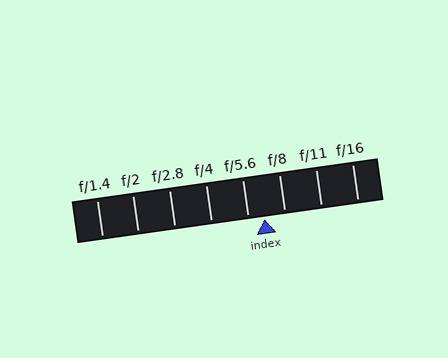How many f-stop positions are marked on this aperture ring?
There are 8 f-stop positions marked.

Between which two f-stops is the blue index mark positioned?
The index mark is between f/5.6 and f/8.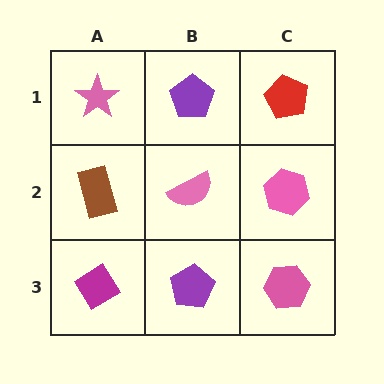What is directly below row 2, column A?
A magenta diamond.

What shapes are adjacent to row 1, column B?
A pink semicircle (row 2, column B), a pink star (row 1, column A), a red pentagon (row 1, column C).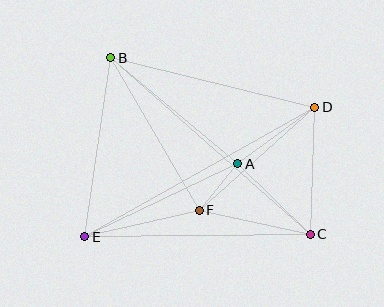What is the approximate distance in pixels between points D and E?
The distance between D and E is approximately 264 pixels.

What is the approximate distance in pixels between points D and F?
The distance between D and F is approximately 154 pixels.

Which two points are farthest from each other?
Points B and C are farthest from each other.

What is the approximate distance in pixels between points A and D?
The distance between A and D is approximately 95 pixels.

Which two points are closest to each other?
Points A and F are closest to each other.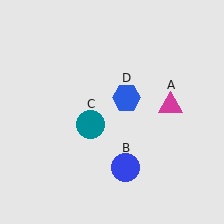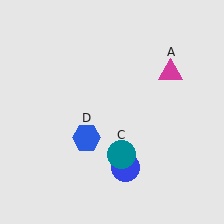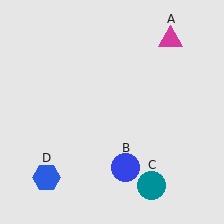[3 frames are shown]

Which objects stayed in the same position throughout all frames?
Blue circle (object B) remained stationary.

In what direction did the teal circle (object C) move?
The teal circle (object C) moved down and to the right.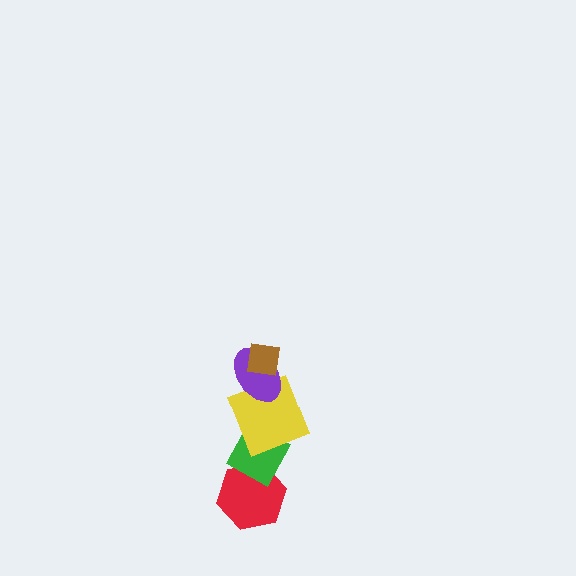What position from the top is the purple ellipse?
The purple ellipse is 2nd from the top.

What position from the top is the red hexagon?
The red hexagon is 5th from the top.